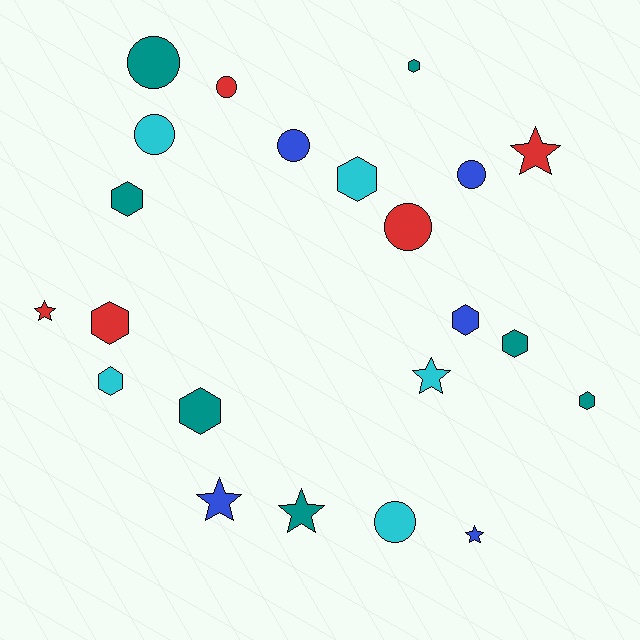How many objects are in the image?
There are 22 objects.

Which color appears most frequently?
Teal, with 7 objects.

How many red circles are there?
There are 2 red circles.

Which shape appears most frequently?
Hexagon, with 9 objects.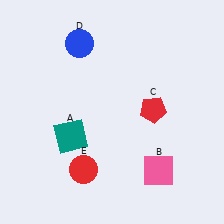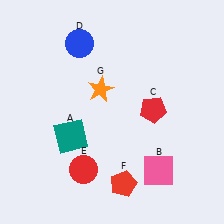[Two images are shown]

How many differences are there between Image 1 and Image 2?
There are 2 differences between the two images.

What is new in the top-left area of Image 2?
An orange star (G) was added in the top-left area of Image 2.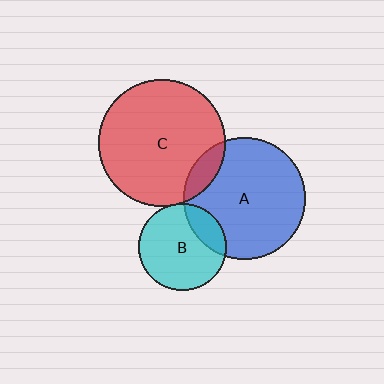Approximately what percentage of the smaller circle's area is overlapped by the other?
Approximately 20%.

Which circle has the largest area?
Circle C (red).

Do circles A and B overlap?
Yes.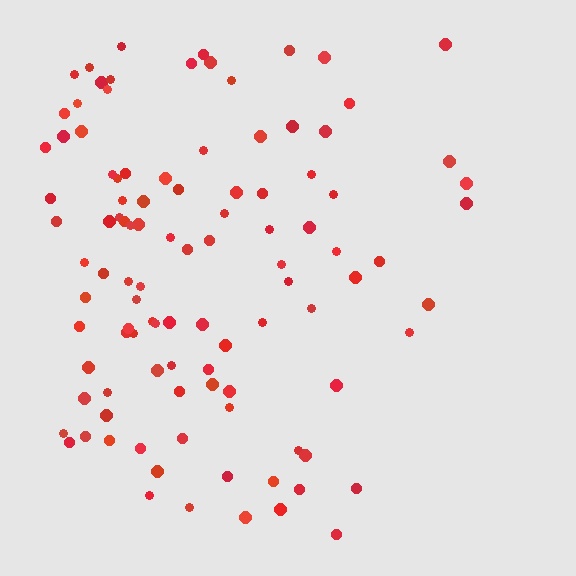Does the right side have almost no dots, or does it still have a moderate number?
Still a moderate number, just noticeably fewer than the left.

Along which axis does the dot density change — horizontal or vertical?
Horizontal.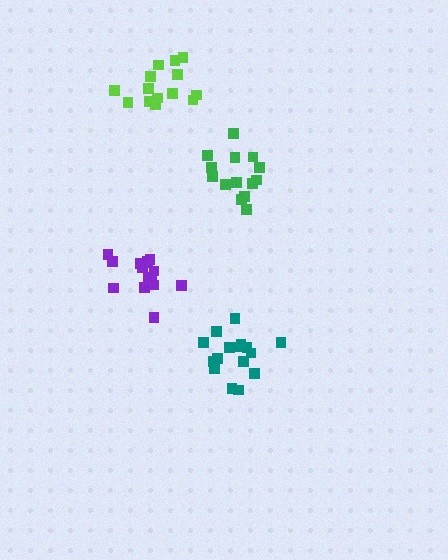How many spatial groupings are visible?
There are 4 spatial groupings.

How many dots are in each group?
Group 1: 14 dots, Group 2: 16 dots, Group 3: 14 dots, Group 4: 15 dots (59 total).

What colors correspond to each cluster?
The clusters are colored: green, teal, lime, purple.